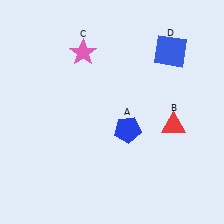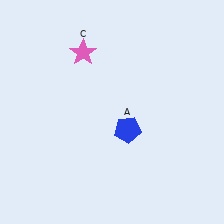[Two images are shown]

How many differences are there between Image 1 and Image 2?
There are 2 differences between the two images.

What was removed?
The red triangle (B), the blue square (D) were removed in Image 2.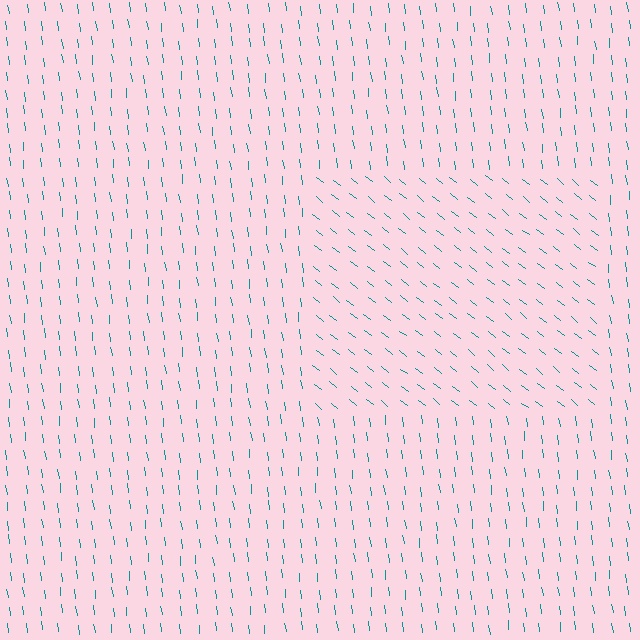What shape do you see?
I see a rectangle.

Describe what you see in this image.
The image is filled with small teal line segments. A rectangle region in the image has lines oriented differently from the surrounding lines, creating a visible texture boundary.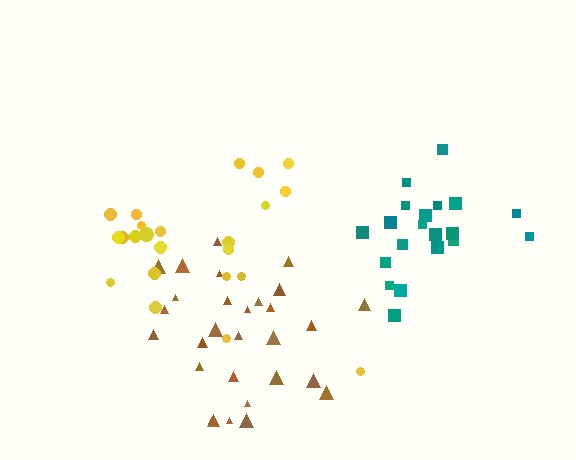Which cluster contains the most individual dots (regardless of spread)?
Brown (30).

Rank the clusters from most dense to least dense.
teal, yellow, brown.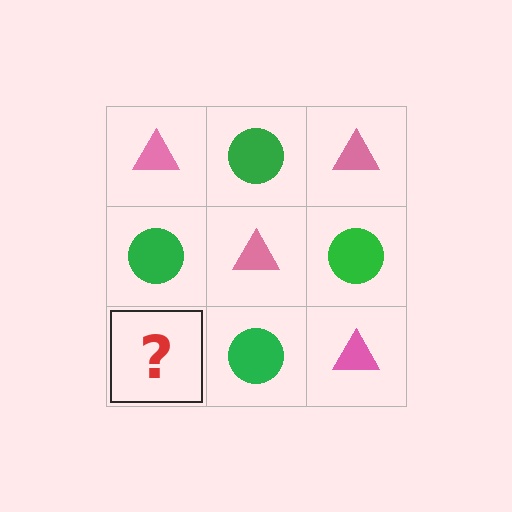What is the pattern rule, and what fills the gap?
The rule is that it alternates pink triangle and green circle in a checkerboard pattern. The gap should be filled with a pink triangle.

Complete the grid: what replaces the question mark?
The question mark should be replaced with a pink triangle.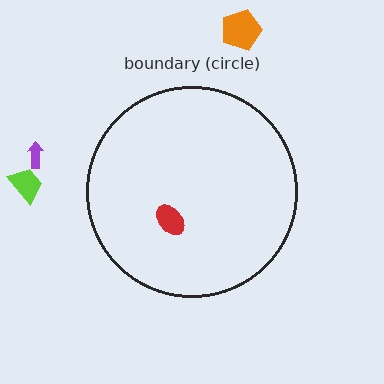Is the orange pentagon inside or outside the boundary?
Outside.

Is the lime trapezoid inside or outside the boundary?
Outside.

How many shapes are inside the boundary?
1 inside, 3 outside.